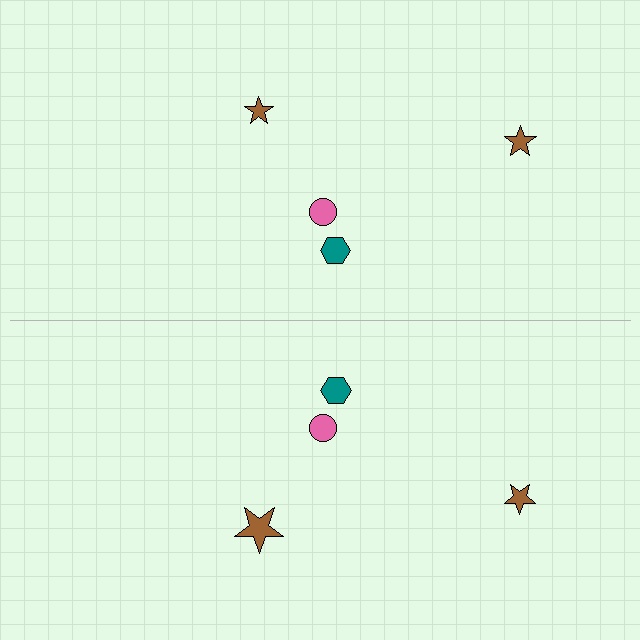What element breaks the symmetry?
The brown star on the bottom side has a different size than its mirror counterpart.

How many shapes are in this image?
There are 8 shapes in this image.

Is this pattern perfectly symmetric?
No, the pattern is not perfectly symmetric. The brown star on the bottom side has a different size than its mirror counterpart.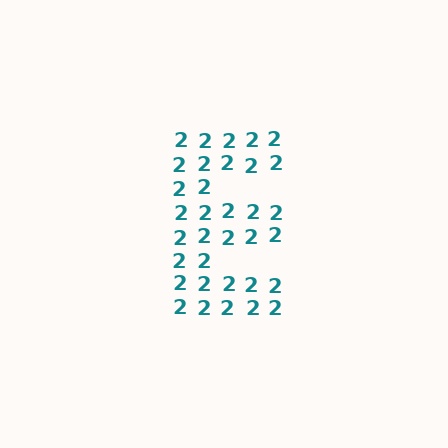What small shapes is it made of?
It is made of small digit 2's.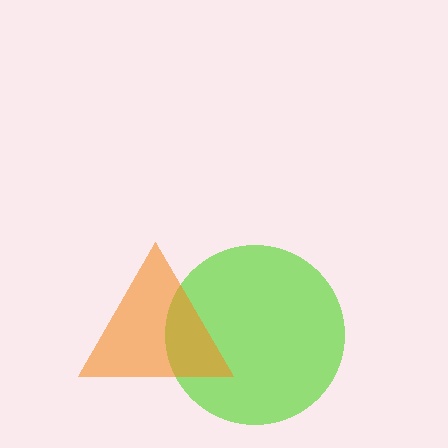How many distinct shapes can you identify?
There are 2 distinct shapes: a lime circle, an orange triangle.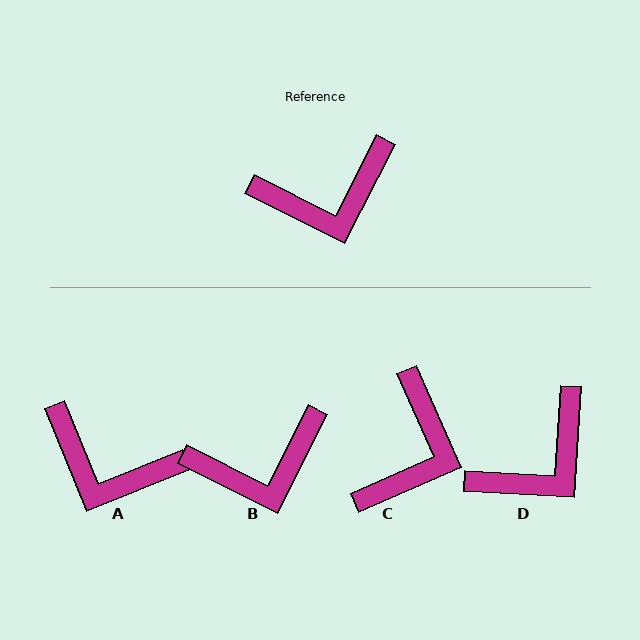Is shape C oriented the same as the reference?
No, it is off by about 51 degrees.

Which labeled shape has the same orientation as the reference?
B.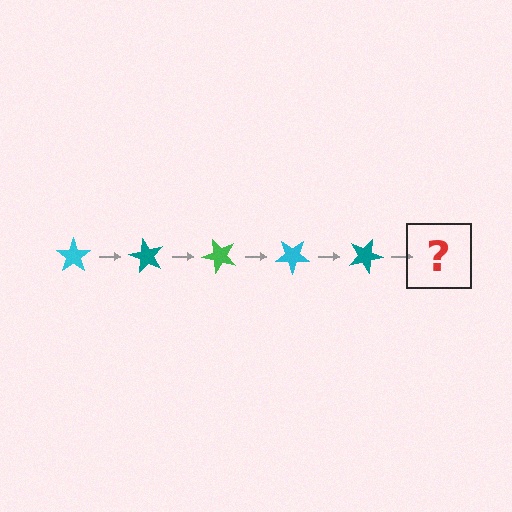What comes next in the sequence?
The next element should be a green star, rotated 300 degrees from the start.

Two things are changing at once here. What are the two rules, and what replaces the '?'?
The two rules are that it rotates 60 degrees each step and the color cycles through cyan, teal, and green. The '?' should be a green star, rotated 300 degrees from the start.